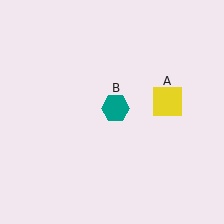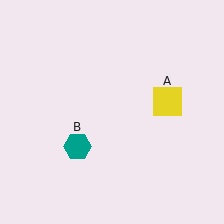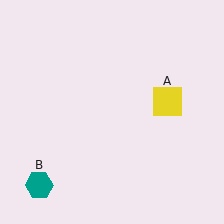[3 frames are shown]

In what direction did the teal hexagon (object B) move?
The teal hexagon (object B) moved down and to the left.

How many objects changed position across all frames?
1 object changed position: teal hexagon (object B).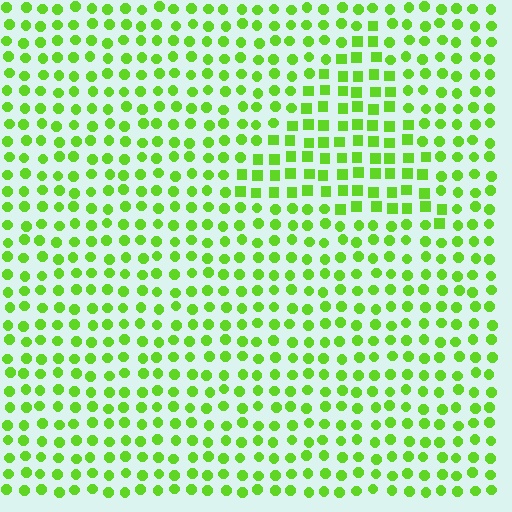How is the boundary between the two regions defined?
The boundary is defined by a change in element shape: squares inside vs. circles outside. All elements share the same color and spacing.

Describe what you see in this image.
The image is filled with small lime elements arranged in a uniform grid. A triangle-shaped region contains squares, while the surrounding area contains circles. The boundary is defined purely by the change in element shape.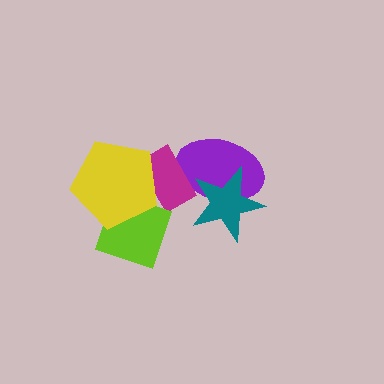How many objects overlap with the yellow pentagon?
2 objects overlap with the yellow pentagon.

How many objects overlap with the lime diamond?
2 objects overlap with the lime diamond.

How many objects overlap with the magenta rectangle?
3 objects overlap with the magenta rectangle.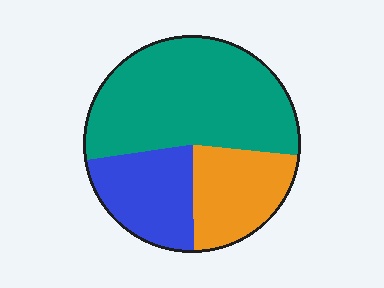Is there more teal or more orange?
Teal.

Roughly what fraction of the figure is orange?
Orange takes up about one quarter (1/4) of the figure.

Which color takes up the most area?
Teal, at roughly 55%.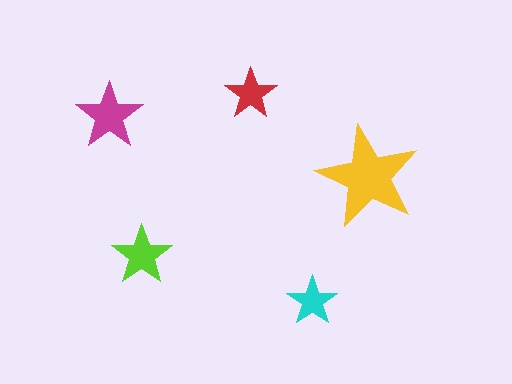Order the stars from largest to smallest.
the yellow one, the magenta one, the lime one, the red one, the cyan one.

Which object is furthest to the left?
The magenta star is leftmost.